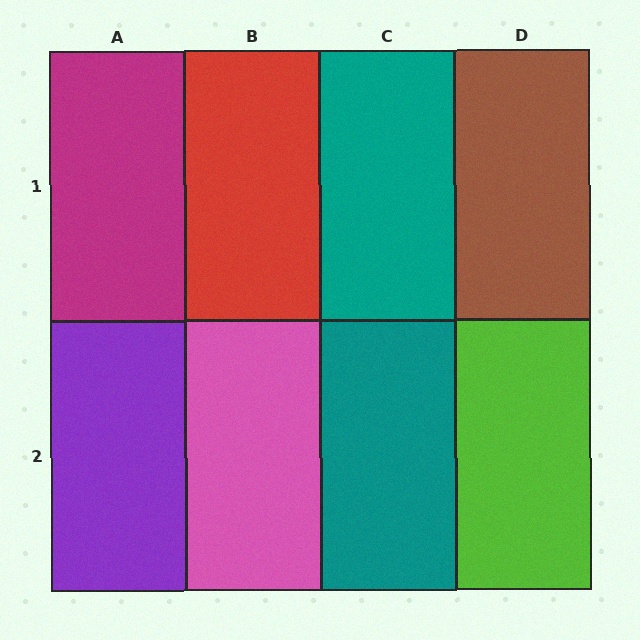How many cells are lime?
1 cell is lime.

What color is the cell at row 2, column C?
Teal.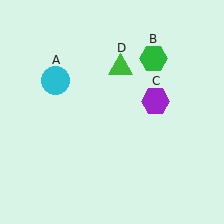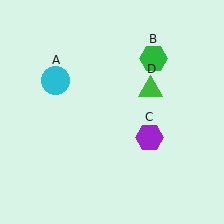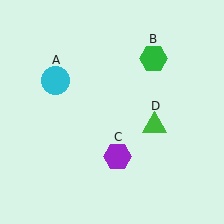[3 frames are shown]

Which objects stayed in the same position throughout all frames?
Cyan circle (object A) and green hexagon (object B) remained stationary.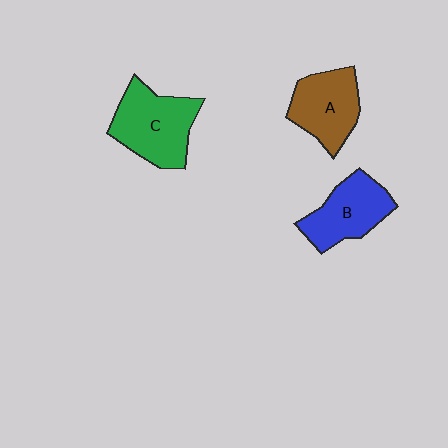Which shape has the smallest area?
Shape A (brown).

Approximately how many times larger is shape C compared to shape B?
Approximately 1.2 times.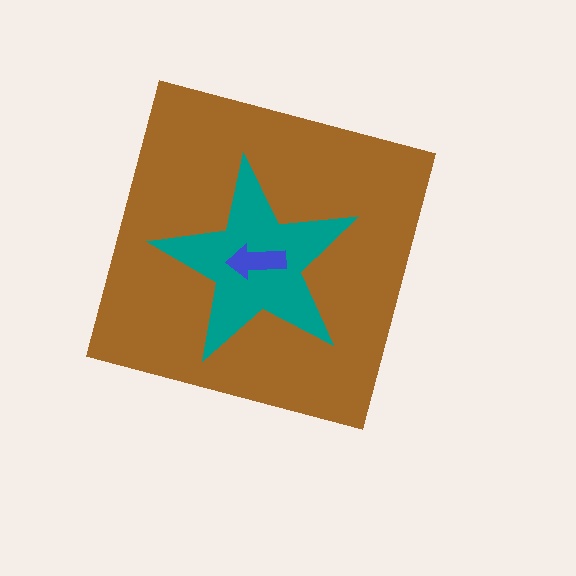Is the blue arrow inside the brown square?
Yes.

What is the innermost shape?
The blue arrow.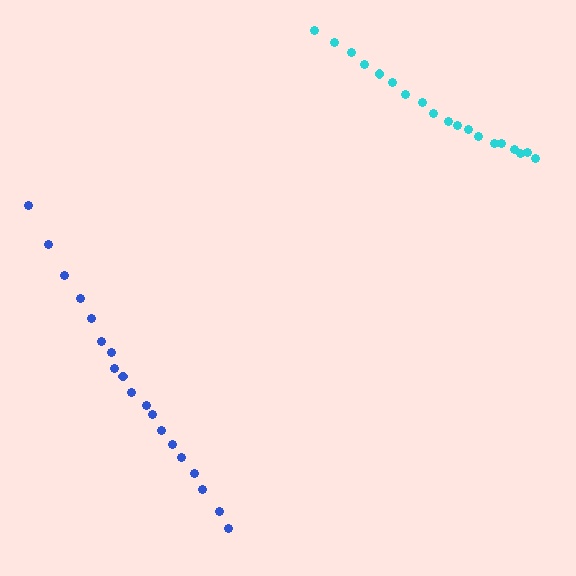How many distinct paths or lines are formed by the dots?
There are 2 distinct paths.